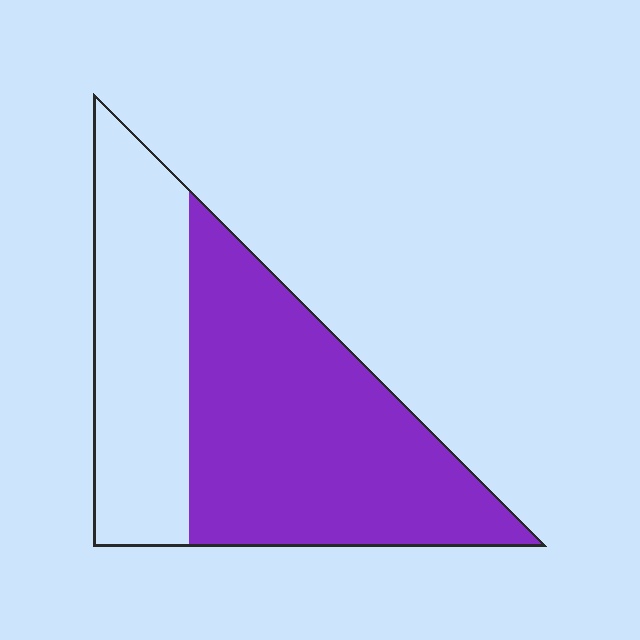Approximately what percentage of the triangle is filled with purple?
Approximately 60%.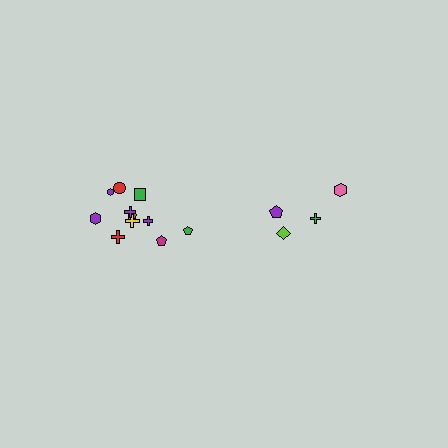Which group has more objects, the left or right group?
The left group.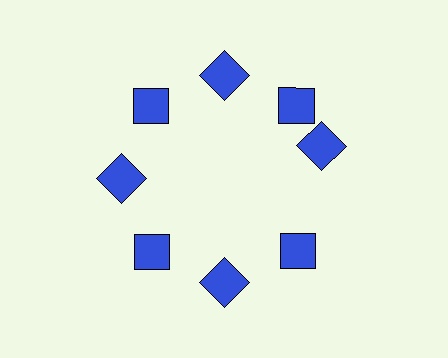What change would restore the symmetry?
The symmetry would be restored by rotating it back into even spacing with its neighbors so that all 8 squares sit at equal angles and equal distance from the center.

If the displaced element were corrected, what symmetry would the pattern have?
It would have 8-fold rotational symmetry — the pattern would map onto itself every 45 degrees.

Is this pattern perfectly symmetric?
No. The 8 blue squares are arranged in a ring, but one element near the 3 o'clock position is rotated out of alignment along the ring, breaking the 8-fold rotational symmetry.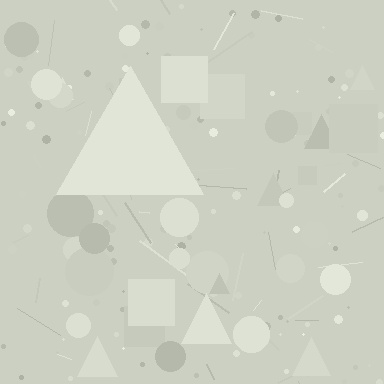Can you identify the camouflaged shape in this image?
The camouflaged shape is a triangle.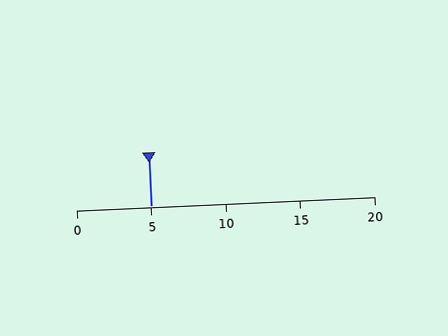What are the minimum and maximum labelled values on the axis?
The axis runs from 0 to 20.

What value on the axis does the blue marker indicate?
The marker indicates approximately 5.